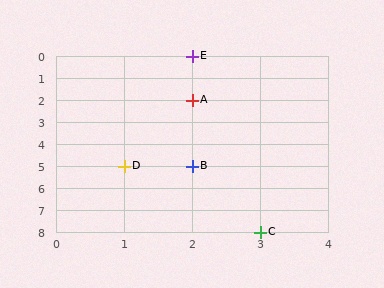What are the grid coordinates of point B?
Point B is at grid coordinates (2, 5).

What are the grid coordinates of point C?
Point C is at grid coordinates (3, 8).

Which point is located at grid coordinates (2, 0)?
Point E is at (2, 0).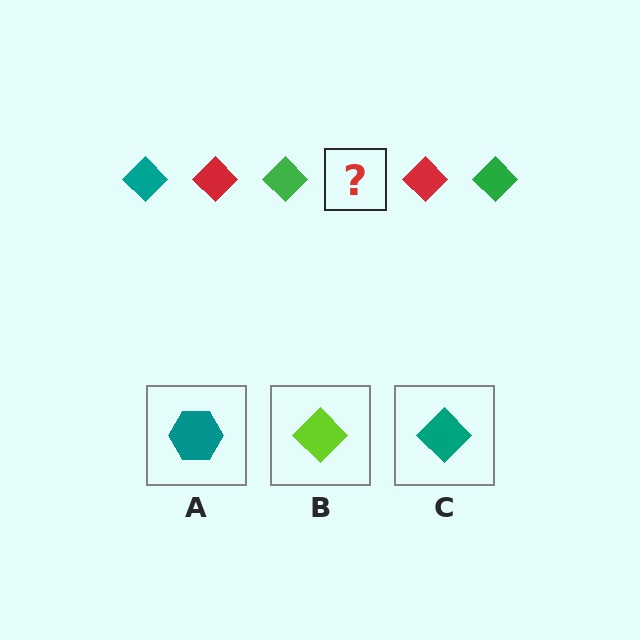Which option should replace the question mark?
Option C.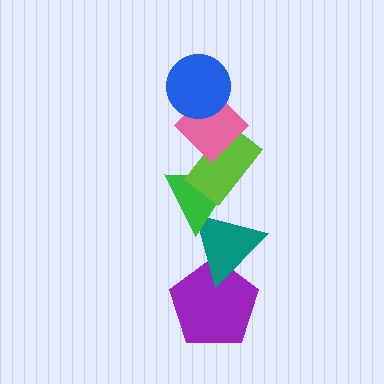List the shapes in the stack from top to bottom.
From top to bottom: the blue circle, the pink diamond, the lime rectangle, the green triangle, the teal triangle, the purple pentagon.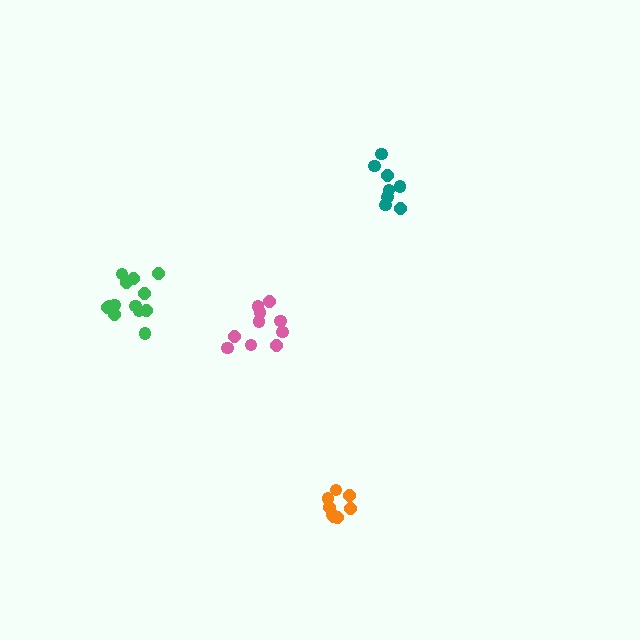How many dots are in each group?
Group 1: 13 dots, Group 2: 8 dots, Group 3: 8 dots, Group 4: 10 dots (39 total).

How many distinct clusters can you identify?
There are 4 distinct clusters.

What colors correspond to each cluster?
The clusters are colored: green, orange, teal, pink.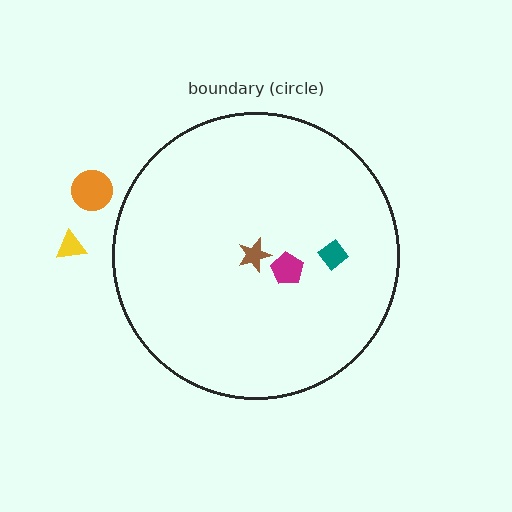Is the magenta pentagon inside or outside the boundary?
Inside.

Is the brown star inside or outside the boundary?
Inside.